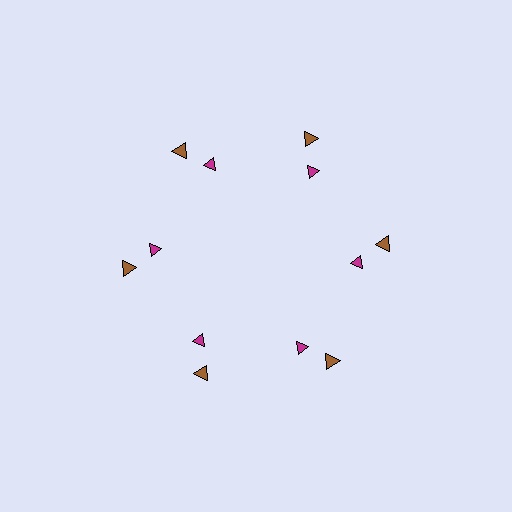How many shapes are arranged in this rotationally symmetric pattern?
There are 12 shapes, arranged in 6 groups of 2.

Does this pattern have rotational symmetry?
Yes, this pattern has 6-fold rotational symmetry. It looks the same after rotating 60 degrees around the center.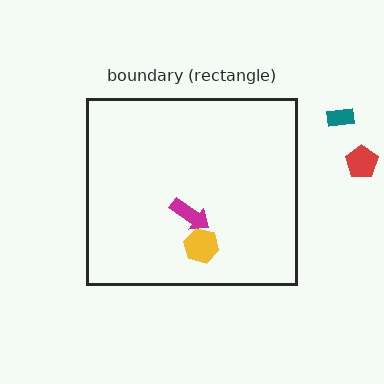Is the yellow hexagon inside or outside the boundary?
Inside.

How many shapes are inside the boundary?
2 inside, 2 outside.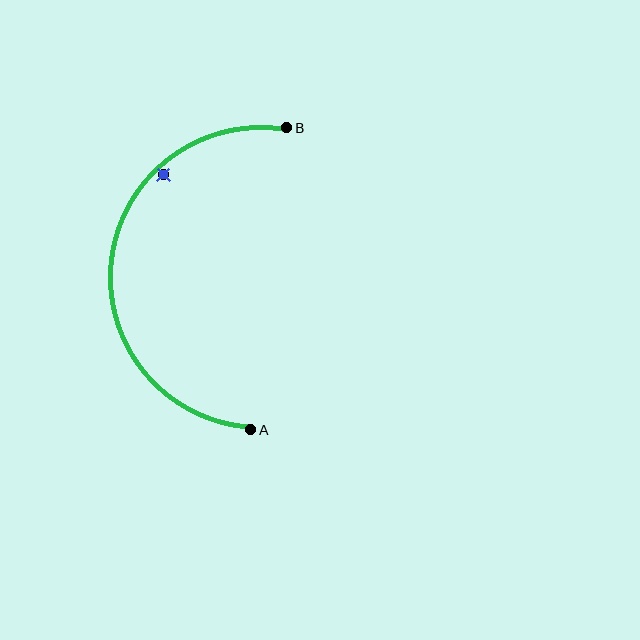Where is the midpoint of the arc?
The arc midpoint is the point on the curve farthest from the straight line joining A and B. It sits to the left of that line.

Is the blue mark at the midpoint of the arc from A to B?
No — the blue mark does not lie on the arc at all. It sits slightly inside the curve.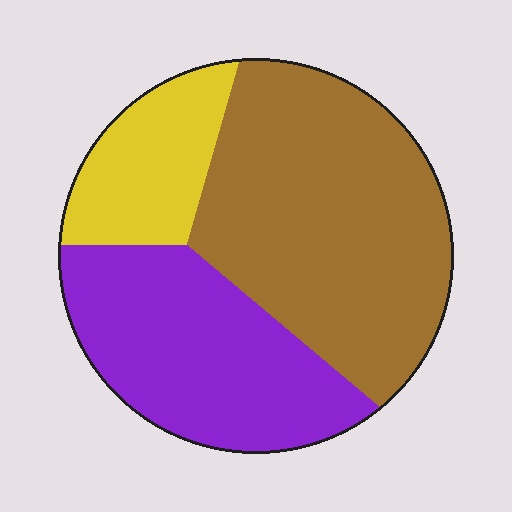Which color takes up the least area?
Yellow, at roughly 15%.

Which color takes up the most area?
Brown, at roughly 50%.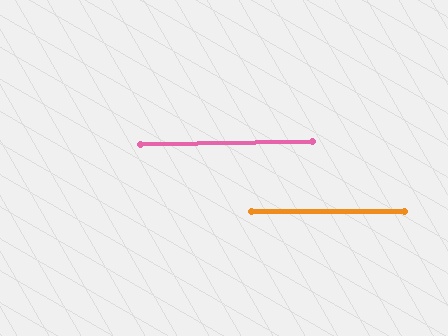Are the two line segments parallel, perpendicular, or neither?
Parallel — their directions differ by only 1.0°.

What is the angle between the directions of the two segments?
Approximately 1 degree.